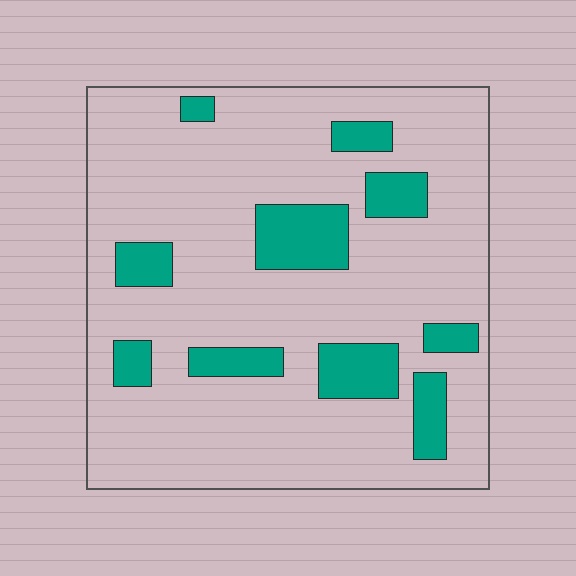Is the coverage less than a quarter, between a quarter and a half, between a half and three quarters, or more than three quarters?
Less than a quarter.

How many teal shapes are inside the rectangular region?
10.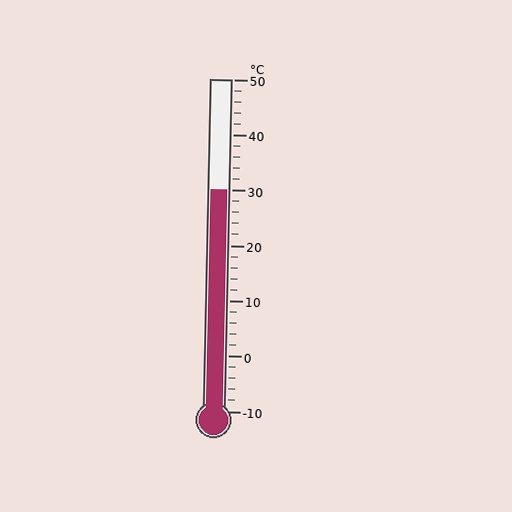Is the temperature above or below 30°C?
The temperature is at 30°C.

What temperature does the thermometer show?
The thermometer shows approximately 30°C.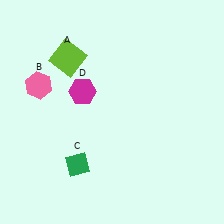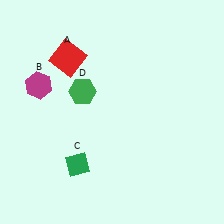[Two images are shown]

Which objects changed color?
A changed from lime to red. B changed from pink to magenta. D changed from magenta to green.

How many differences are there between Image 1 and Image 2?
There are 3 differences between the two images.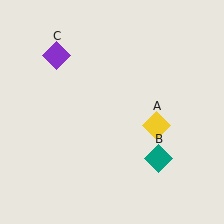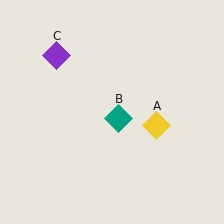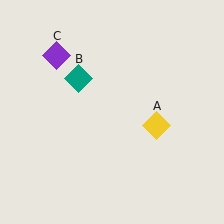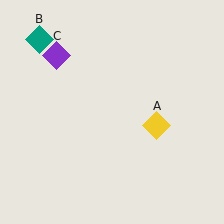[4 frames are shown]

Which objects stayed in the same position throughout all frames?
Yellow diamond (object A) and purple diamond (object C) remained stationary.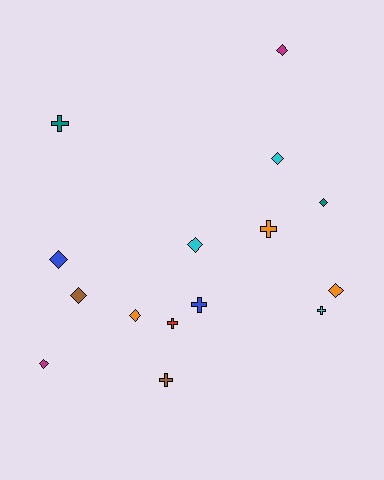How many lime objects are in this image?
There are no lime objects.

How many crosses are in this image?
There are 6 crosses.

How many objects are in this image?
There are 15 objects.